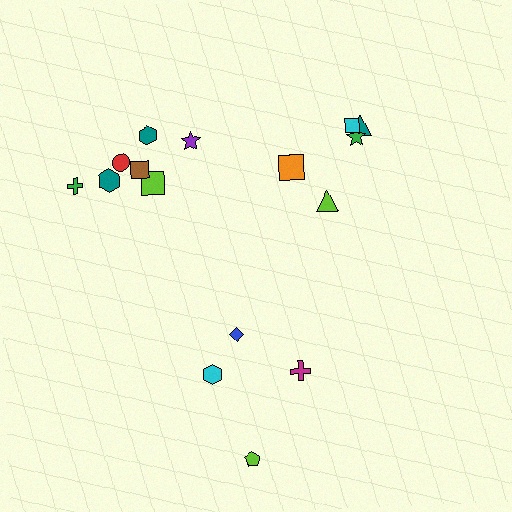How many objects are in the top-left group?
There are 7 objects.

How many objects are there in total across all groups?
There are 16 objects.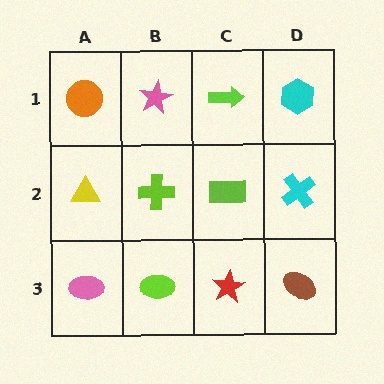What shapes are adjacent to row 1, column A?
A yellow triangle (row 2, column A), a pink star (row 1, column B).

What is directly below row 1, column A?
A yellow triangle.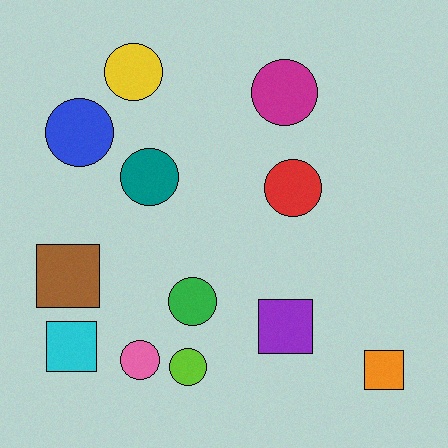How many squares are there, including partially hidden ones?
There are 4 squares.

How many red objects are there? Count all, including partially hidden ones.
There is 1 red object.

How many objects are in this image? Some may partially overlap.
There are 12 objects.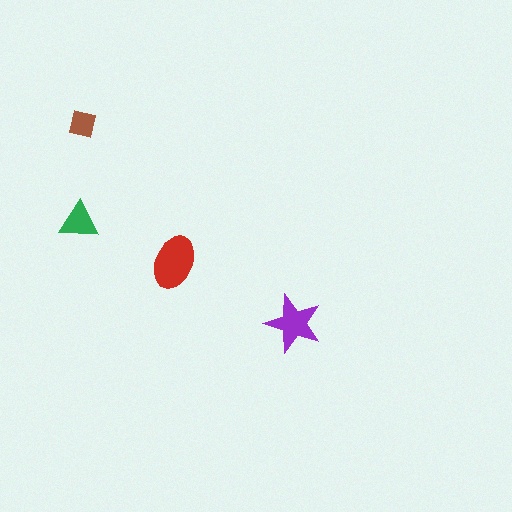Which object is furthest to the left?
The green triangle is leftmost.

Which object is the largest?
The red ellipse.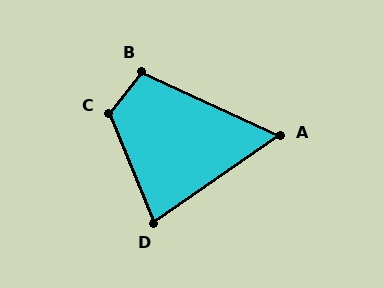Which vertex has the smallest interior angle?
A, at approximately 60 degrees.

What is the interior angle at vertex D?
Approximately 77 degrees (acute).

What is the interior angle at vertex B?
Approximately 103 degrees (obtuse).